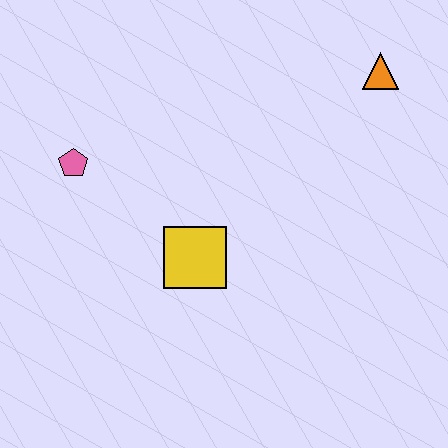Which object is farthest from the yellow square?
The orange triangle is farthest from the yellow square.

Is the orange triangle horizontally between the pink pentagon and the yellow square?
No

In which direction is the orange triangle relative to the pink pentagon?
The orange triangle is to the right of the pink pentagon.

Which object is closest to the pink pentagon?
The yellow square is closest to the pink pentagon.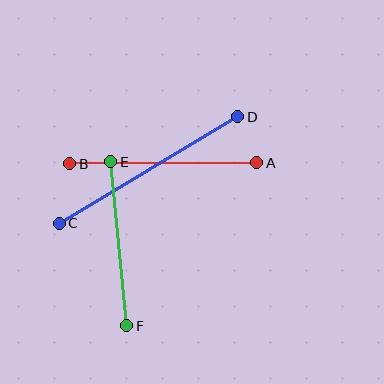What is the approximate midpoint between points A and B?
The midpoint is at approximately (163, 163) pixels.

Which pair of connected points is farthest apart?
Points C and D are farthest apart.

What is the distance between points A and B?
The distance is approximately 187 pixels.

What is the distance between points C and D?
The distance is approximately 208 pixels.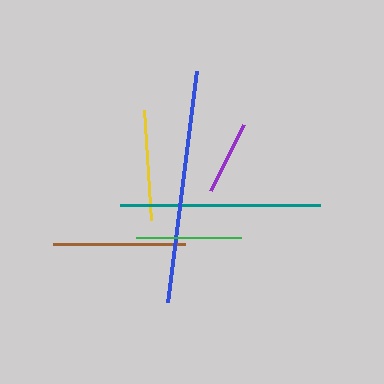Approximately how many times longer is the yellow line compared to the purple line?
The yellow line is approximately 1.5 times the length of the purple line.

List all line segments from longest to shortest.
From longest to shortest: blue, teal, brown, yellow, green, purple.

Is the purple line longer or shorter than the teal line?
The teal line is longer than the purple line.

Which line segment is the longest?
The blue line is the longest at approximately 233 pixels.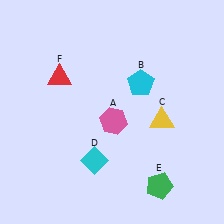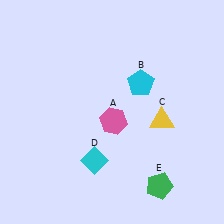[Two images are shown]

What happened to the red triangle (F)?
The red triangle (F) was removed in Image 2. It was in the top-left area of Image 1.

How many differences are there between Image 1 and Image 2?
There is 1 difference between the two images.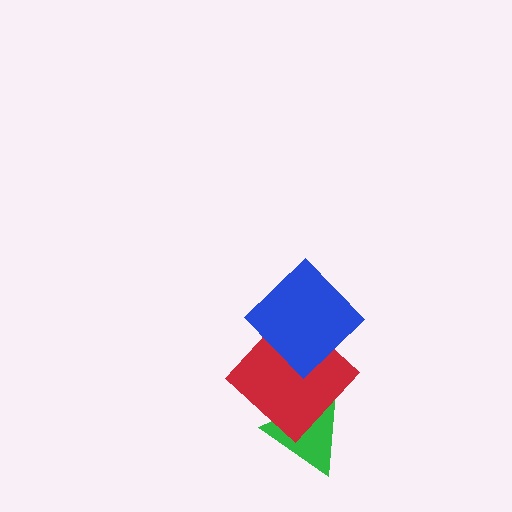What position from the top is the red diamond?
The red diamond is 2nd from the top.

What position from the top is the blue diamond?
The blue diamond is 1st from the top.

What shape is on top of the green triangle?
The red diamond is on top of the green triangle.